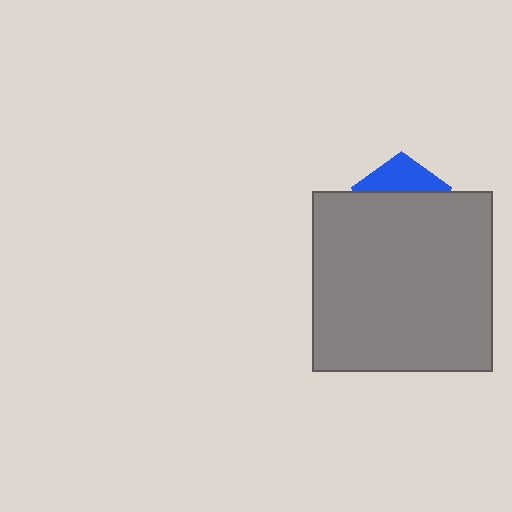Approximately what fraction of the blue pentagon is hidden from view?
Roughly 67% of the blue pentagon is hidden behind the gray square.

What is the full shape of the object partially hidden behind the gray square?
The partially hidden object is a blue pentagon.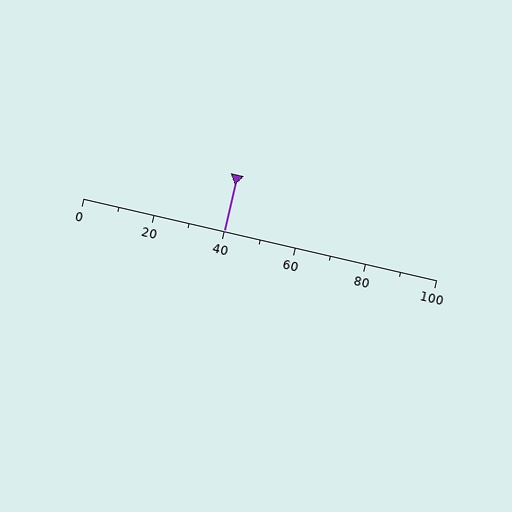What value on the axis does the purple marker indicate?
The marker indicates approximately 40.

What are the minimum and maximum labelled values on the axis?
The axis runs from 0 to 100.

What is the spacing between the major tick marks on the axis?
The major ticks are spaced 20 apart.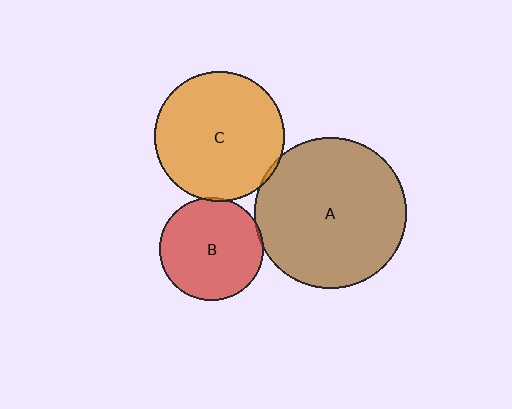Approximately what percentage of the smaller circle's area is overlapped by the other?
Approximately 5%.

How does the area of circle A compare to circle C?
Approximately 1.3 times.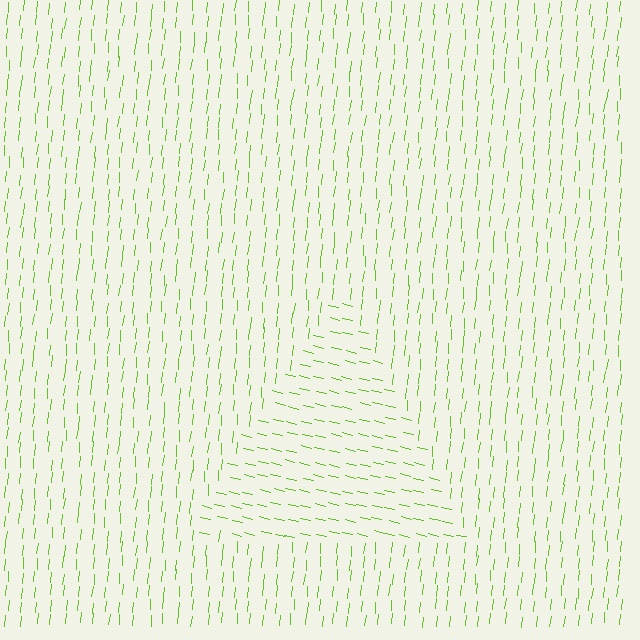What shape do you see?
I see a triangle.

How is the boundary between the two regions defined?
The boundary is defined purely by a change in line orientation (approximately 83 degrees difference). All lines are the same color and thickness.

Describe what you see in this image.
The image is filled with small lime line segments. A triangle region in the image has lines oriented differently from the surrounding lines, creating a visible texture boundary.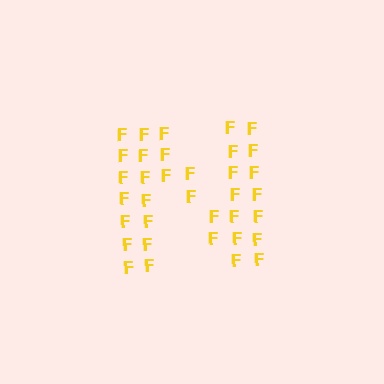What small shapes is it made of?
It is made of small letter F's.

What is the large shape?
The large shape is the letter N.